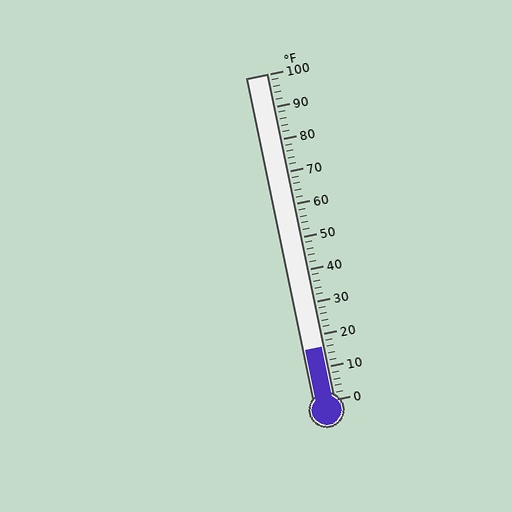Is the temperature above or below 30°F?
The temperature is below 30°F.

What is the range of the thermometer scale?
The thermometer scale ranges from 0°F to 100°F.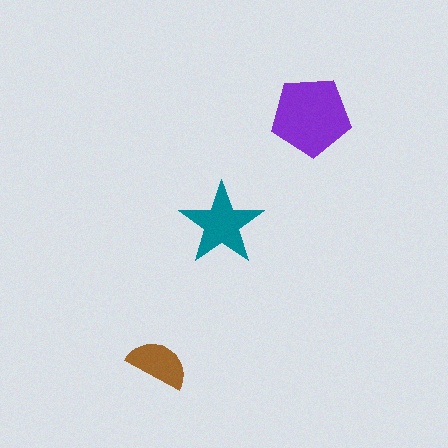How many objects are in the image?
There are 3 objects in the image.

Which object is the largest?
The purple pentagon.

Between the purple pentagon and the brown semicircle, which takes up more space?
The purple pentagon.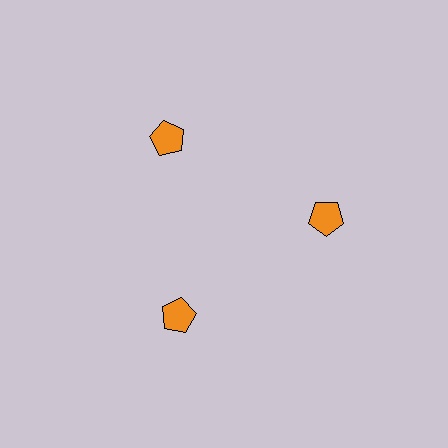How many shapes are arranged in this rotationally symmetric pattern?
There are 3 shapes, arranged in 3 groups of 1.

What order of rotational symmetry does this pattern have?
This pattern has 3-fold rotational symmetry.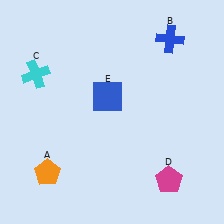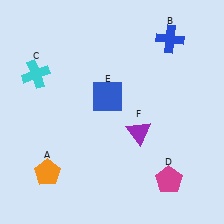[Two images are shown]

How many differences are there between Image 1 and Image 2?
There is 1 difference between the two images.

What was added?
A purple triangle (F) was added in Image 2.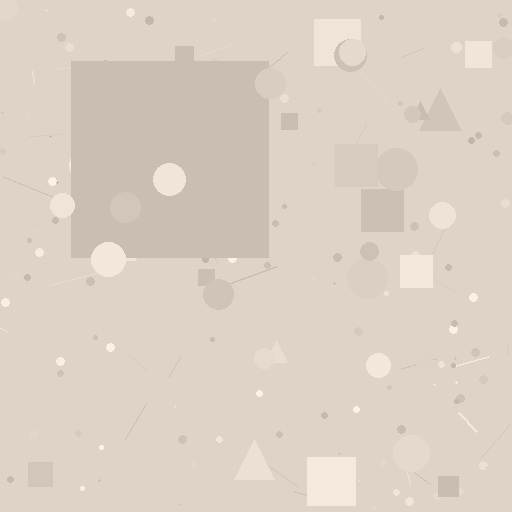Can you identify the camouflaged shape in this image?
The camouflaged shape is a square.